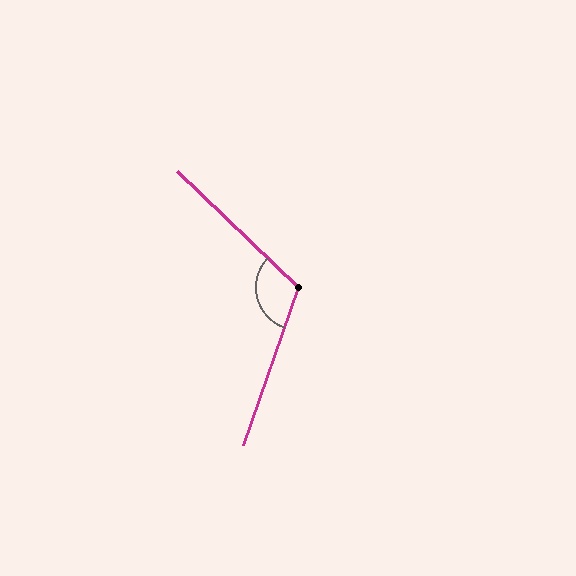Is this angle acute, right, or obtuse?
It is obtuse.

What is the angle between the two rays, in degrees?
Approximately 115 degrees.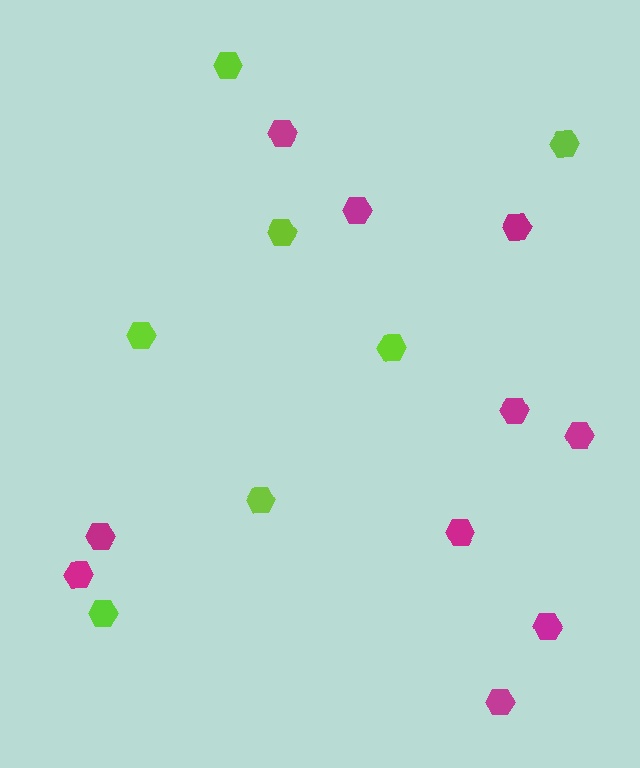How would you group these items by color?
There are 2 groups: one group of lime hexagons (7) and one group of magenta hexagons (10).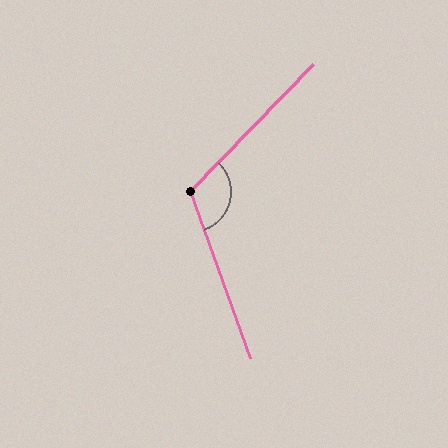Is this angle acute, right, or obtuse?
It is obtuse.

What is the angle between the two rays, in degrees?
Approximately 117 degrees.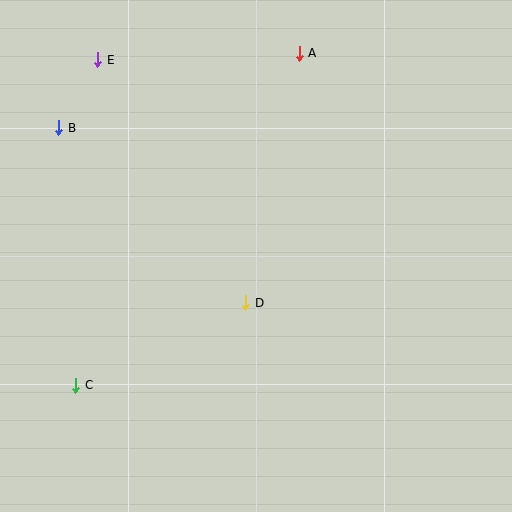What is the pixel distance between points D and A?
The distance between D and A is 255 pixels.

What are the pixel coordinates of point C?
Point C is at (76, 385).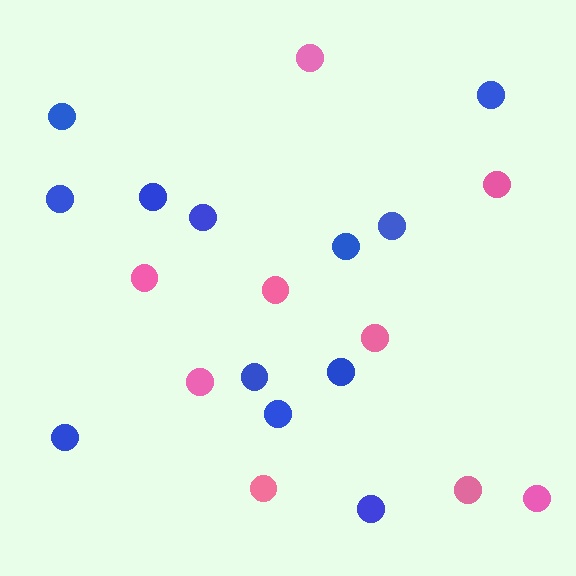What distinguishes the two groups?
There are 2 groups: one group of pink circles (9) and one group of blue circles (12).